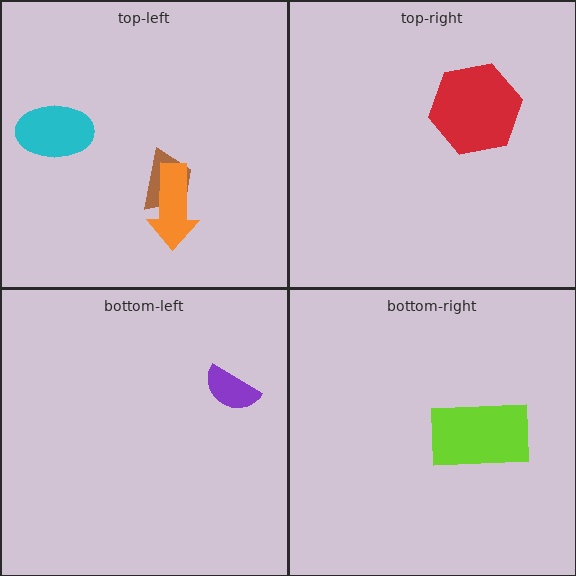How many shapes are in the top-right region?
1.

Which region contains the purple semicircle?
The bottom-left region.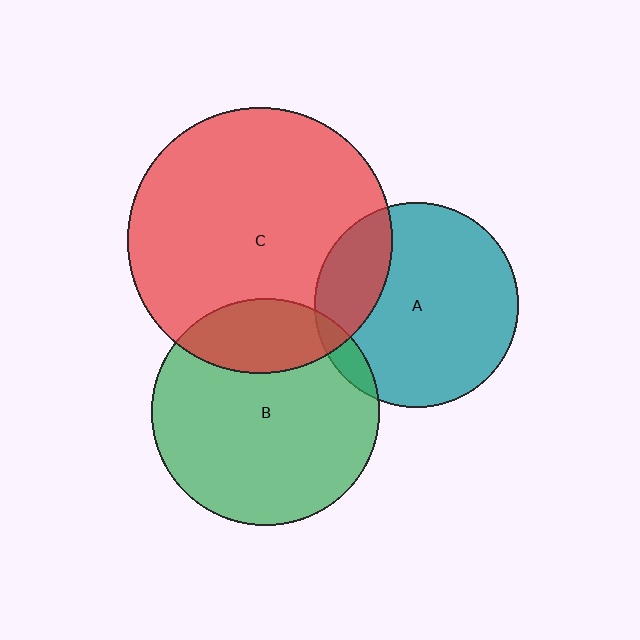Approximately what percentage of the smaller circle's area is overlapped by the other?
Approximately 20%.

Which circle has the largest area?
Circle C (red).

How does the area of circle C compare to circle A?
Approximately 1.7 times.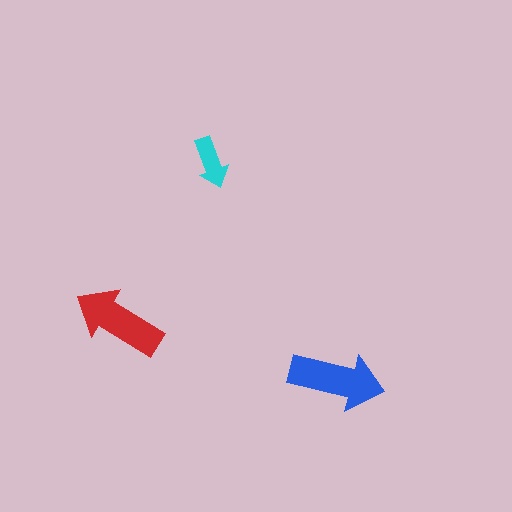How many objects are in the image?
There are 3 objects in the image.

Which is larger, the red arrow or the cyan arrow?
The red one.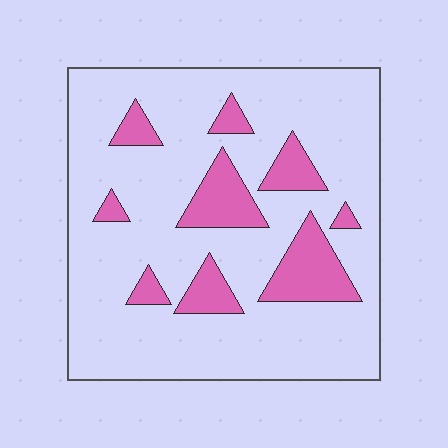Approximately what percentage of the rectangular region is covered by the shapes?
Approximately 20%.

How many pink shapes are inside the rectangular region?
9.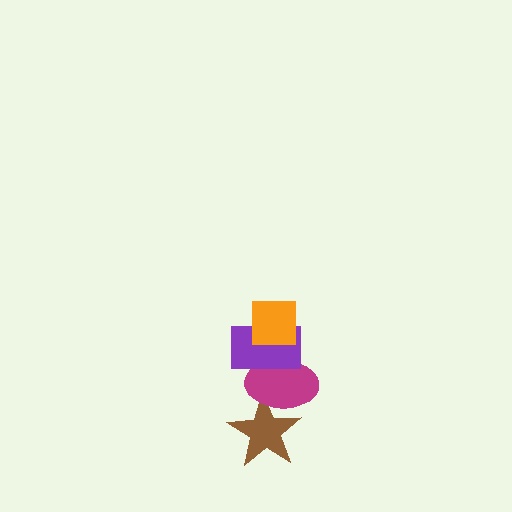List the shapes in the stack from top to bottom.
From top to bottom: the orange square, the purple rectangle, the magenta ellipse, the brown star.